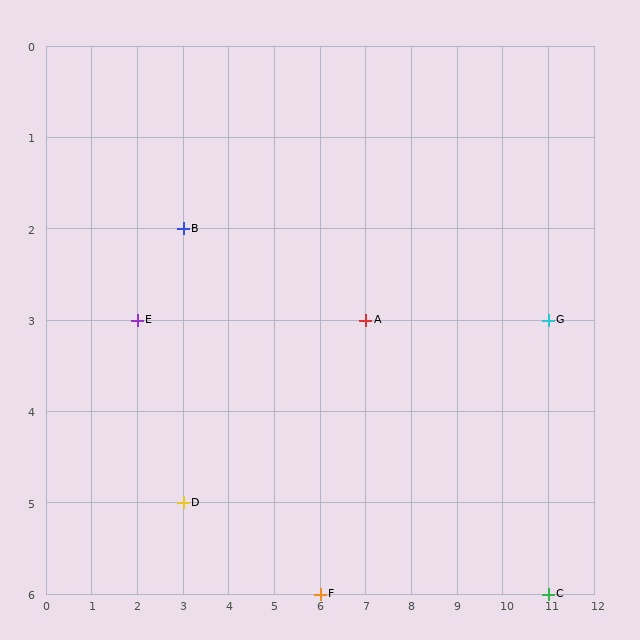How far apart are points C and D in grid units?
Points C and D are 8 columns and 1 row apart (about 8.1 grid units diagonally).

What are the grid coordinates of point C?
Point C is at grid coordinates (11, 6).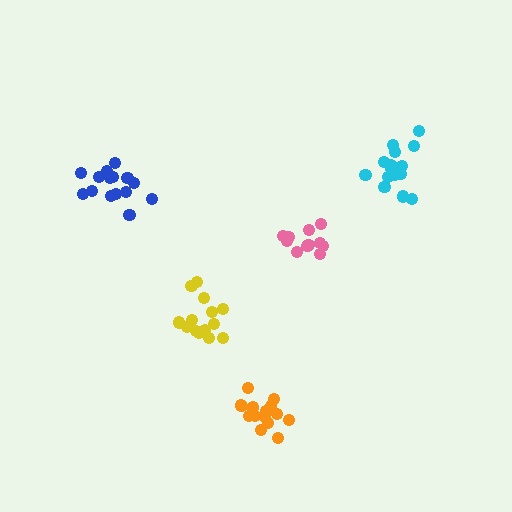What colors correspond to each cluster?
The clusters are colored: blue, cyan, pink, yellow, orange.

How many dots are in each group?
Group 1: 15 dots, Group 2: 16 dots, Group 3: 11 dots, Group 4: 14 dots, Group 5: 15 dots (71 total).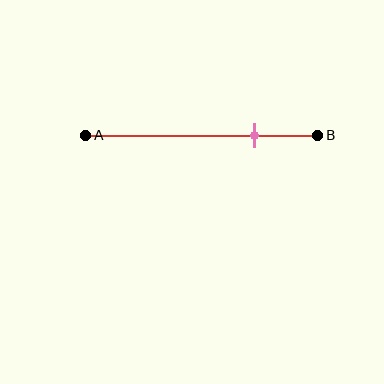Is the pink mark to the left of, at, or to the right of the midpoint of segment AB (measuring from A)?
The pink mark is to the right of the midpoint of segment AB.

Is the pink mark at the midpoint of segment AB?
No, the mark is at about 75% from A, not at the 50% midpoint.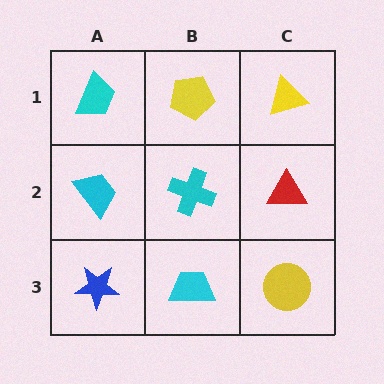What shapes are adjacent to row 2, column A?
A cyan trapezoid (row 1, column A), a blue star (row 3, column A), a cyan cross (row 2, column B).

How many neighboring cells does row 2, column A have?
3.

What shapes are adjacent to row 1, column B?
A cyan cross (row 2, column B), a cyan trapezoid (row 1, column A), a yellow triangle (row 1, column C).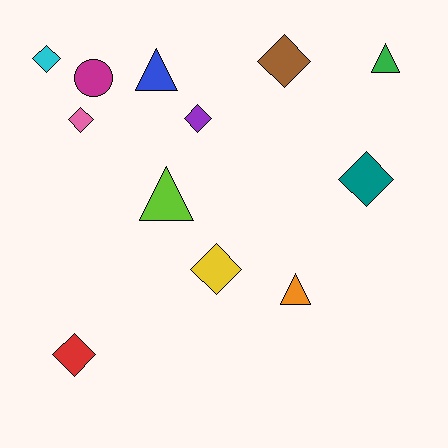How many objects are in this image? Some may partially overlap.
There are 12 objects.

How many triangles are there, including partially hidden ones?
There are 4 triangles.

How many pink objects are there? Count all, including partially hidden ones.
There is 1 pink object.